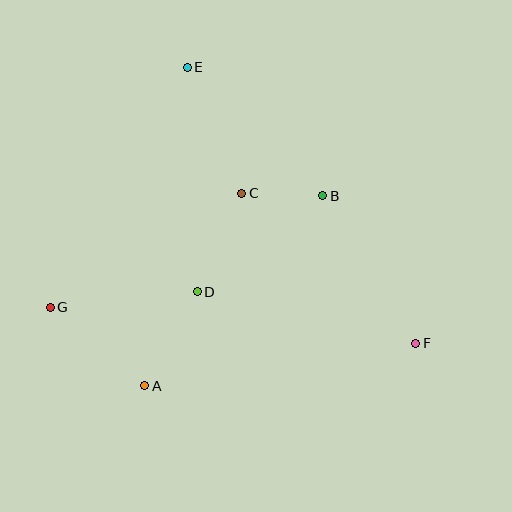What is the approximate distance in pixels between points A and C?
The distance between A and C is approximately 216 pixels.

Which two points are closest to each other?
Points B and C are closest to each other.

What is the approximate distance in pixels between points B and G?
The distance between B and G is approximately 295 pixels.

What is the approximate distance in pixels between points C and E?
The distance between C and E is approximately 138 pixels.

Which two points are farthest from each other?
Points F and G are farthest from each other.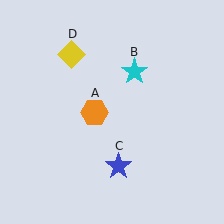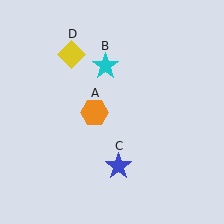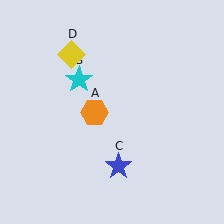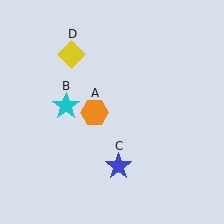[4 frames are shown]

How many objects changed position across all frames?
1 object changed position: cyan star (object B).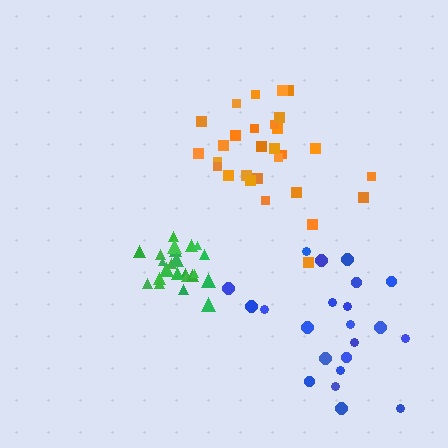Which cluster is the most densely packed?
Green.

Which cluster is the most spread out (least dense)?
Blue.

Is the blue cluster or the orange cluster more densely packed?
Orange.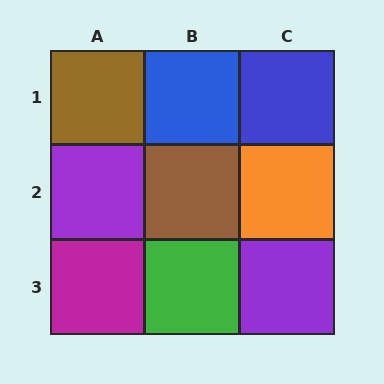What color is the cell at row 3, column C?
Purple.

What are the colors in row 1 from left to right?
Brown, blue, blue.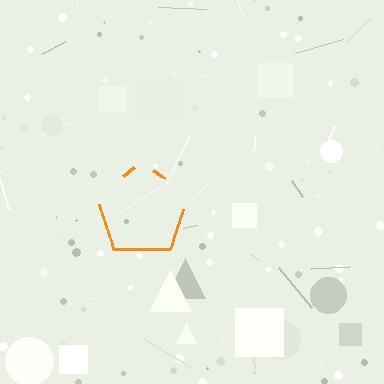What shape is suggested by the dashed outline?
The dashed outline suggests a pentagon.